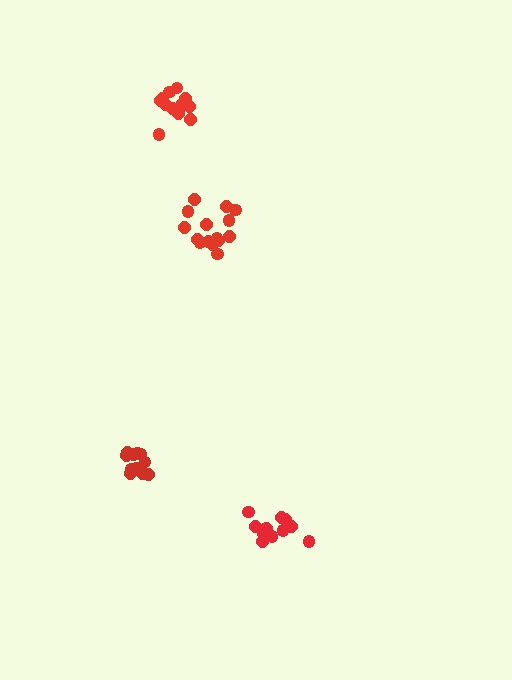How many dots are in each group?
Group 1: 11 dots, Group 2: 13 dots, Group 3: 15 dots, Group 4: 13 dots (52 total).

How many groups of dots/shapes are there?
There are 4 groups.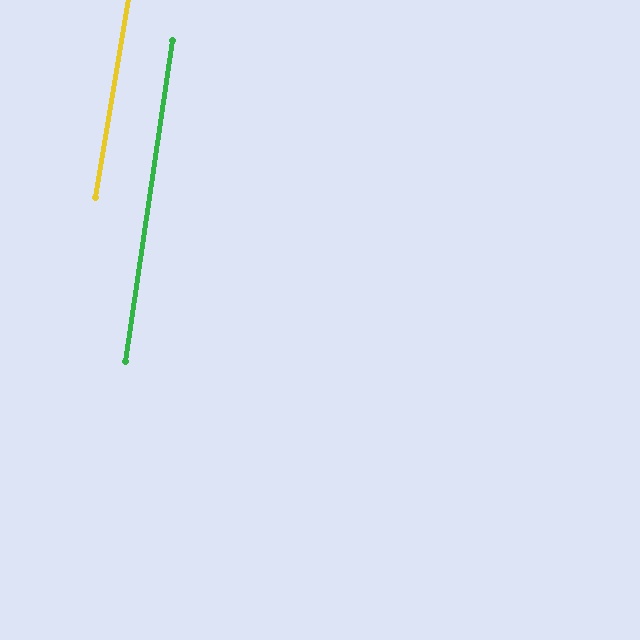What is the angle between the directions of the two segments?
Approximately 1 degree.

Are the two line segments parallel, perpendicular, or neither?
Parallel — their directions differ by only 0.9°.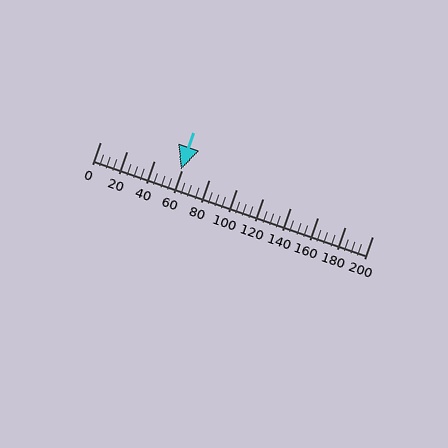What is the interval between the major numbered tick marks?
The major tick marks are spaced 20 units apart.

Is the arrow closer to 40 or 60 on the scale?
The arrow is closer to 60.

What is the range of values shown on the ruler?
The ruler shows values from 0 to 200.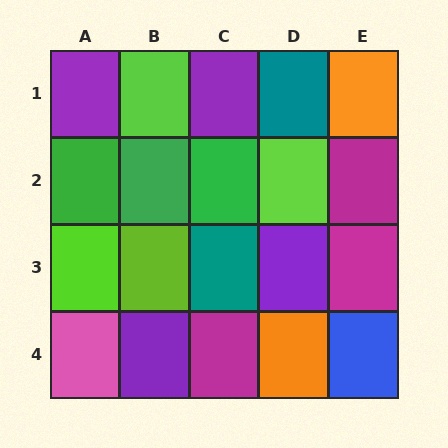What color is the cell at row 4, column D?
Orange.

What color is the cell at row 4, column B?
Purple.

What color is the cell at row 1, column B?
Lime.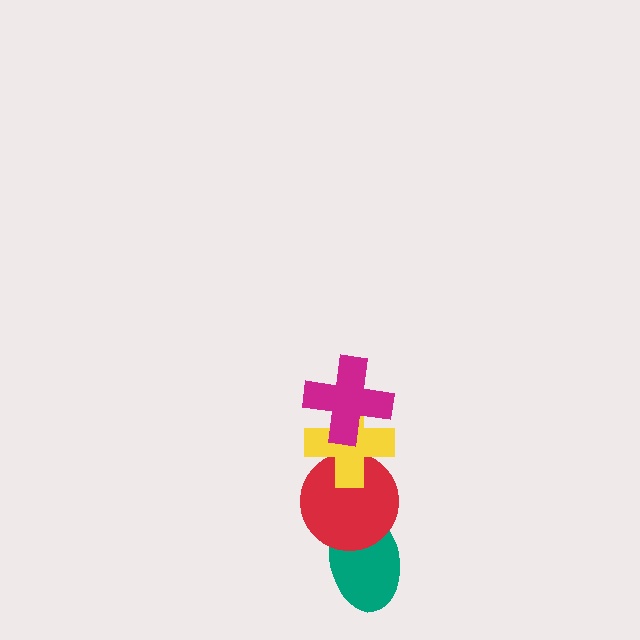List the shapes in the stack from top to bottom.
From top to bottom: the magenta cross, the yellow cross, the red circle, the teal ellipse.